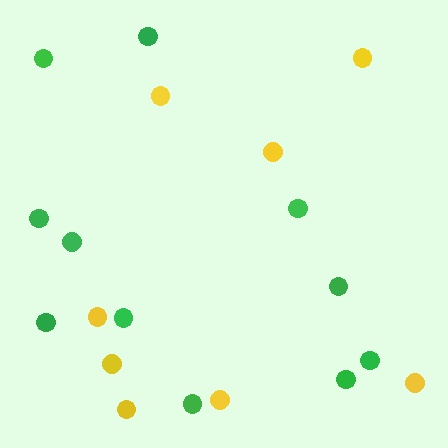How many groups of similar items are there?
There are 2 groups: one group of yellow circles (8) and one group of green circles (11).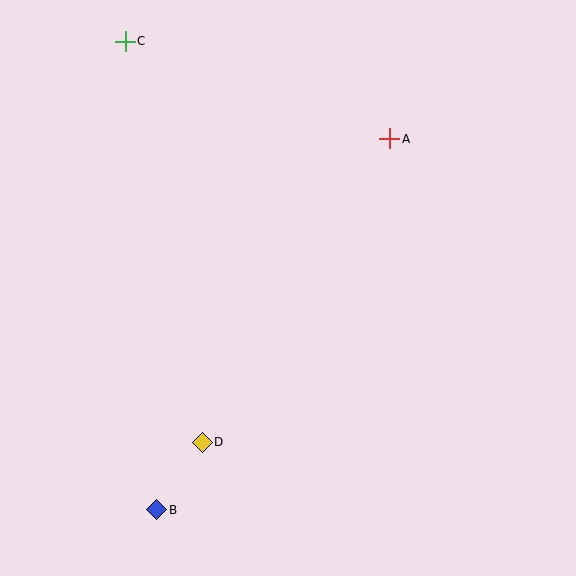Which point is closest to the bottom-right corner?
Point D is closest to the bottom-right corner.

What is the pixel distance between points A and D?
The distance between A and D is 357 pixels.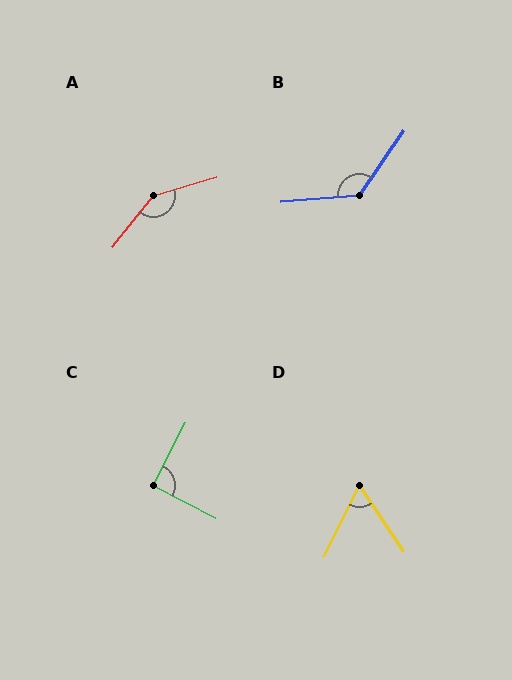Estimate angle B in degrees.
Approximately 130 degrees.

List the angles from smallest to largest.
D (60°), C (91°), B (130°), A (145°).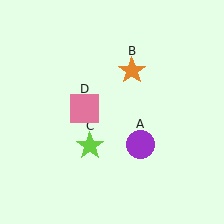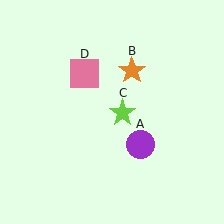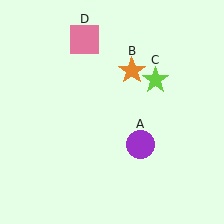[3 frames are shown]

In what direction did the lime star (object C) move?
The lime star (object C) moved up and to the right.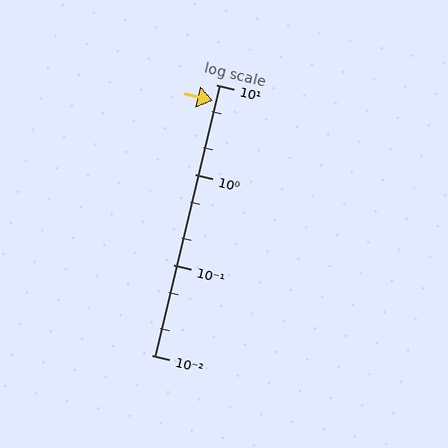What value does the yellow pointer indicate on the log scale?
The pointer indicates approximately 6.6.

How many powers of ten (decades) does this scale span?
The scale spans 3 decades, from 0.01 to 10.